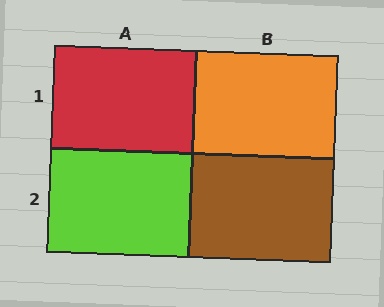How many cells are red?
1 cell is red.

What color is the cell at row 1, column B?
Orange.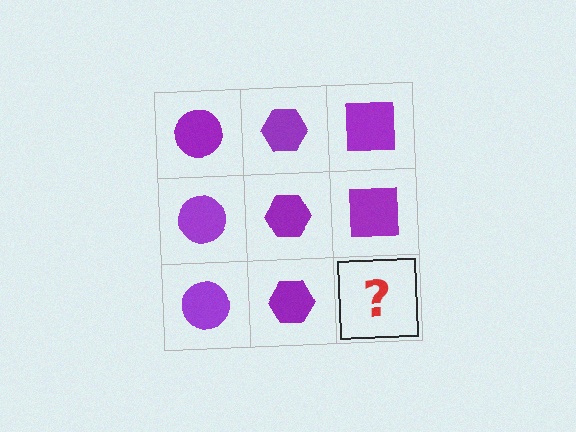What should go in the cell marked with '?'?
The missing cell should contain a purple square.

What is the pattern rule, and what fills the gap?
The rule is that each column has a consistent shape. The gap should be filled with a purple square.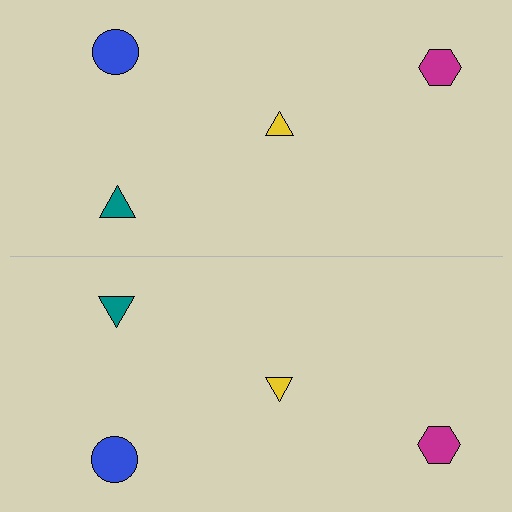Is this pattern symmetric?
Yes, this pattern has bilateral (reflection) symmetry.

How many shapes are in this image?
There are 8 shapes in this image.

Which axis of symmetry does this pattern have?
The pattern has a horizontal axis of symmetry running through the center of the image.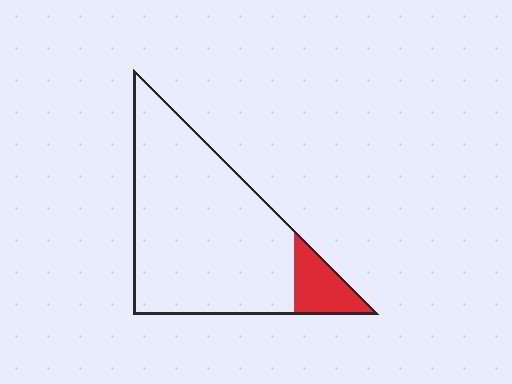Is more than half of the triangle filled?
No.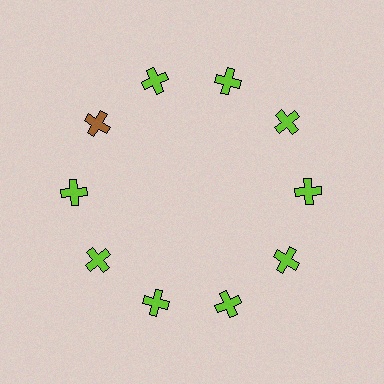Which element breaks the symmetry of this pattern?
The brown cross at roughly the 10 o'clock position breaks the symmetry. All other shapes are lime crosses.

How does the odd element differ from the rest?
It has a different color: brown instead of lime.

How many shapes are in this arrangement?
There are 10 shapes arranged in a ring pattern.